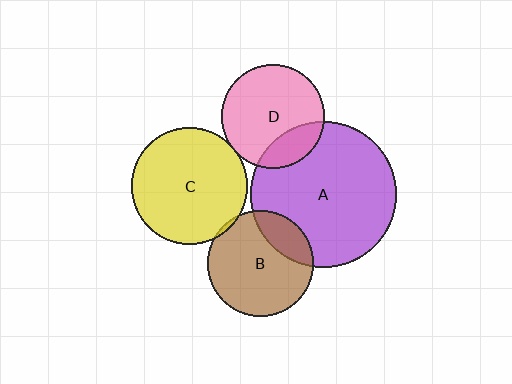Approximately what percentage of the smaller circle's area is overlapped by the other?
Approximately 5%.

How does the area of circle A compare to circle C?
Approximately 1.6 times.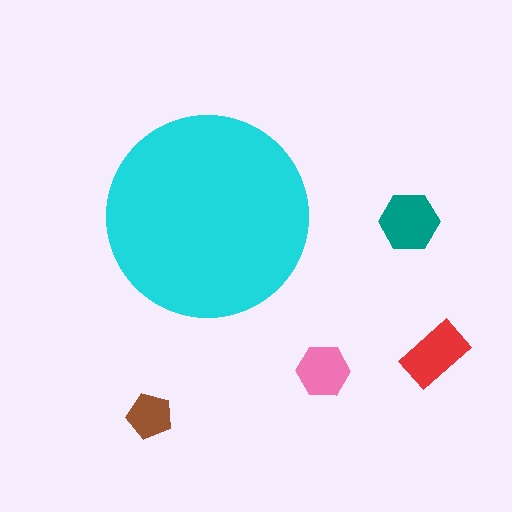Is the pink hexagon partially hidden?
No, the pink hexagon is fully visible.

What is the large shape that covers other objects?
A cyan circle.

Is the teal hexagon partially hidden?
No, the teal hexagon is fully visible.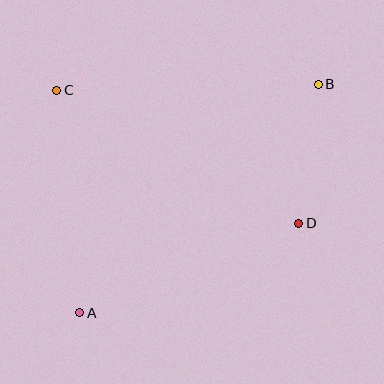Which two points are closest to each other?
Points B and D are closest to each other.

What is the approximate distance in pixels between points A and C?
The distance between A and C is approximately 224 pixels.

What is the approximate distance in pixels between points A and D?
The distance between A and D is approximately 237 pixels.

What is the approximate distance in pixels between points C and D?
The distance between C and D is approximately 276 pixels.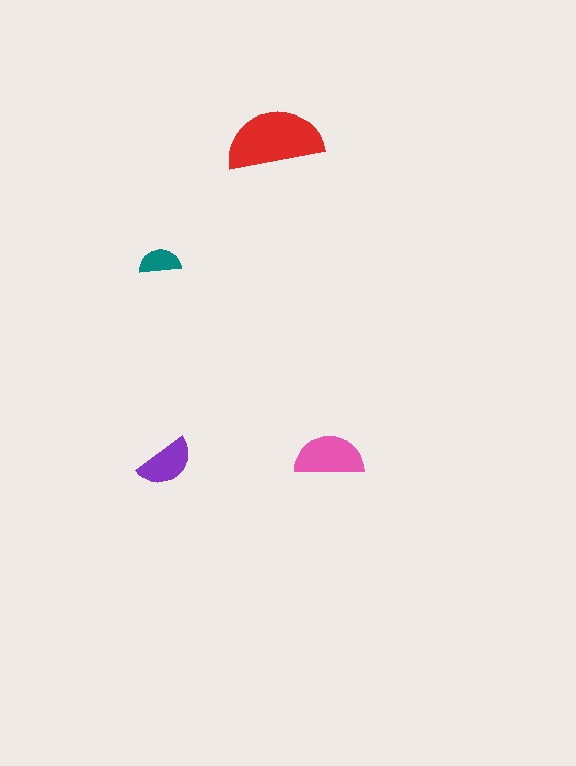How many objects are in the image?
There are 4 objects in the image.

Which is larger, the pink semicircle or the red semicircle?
The red one.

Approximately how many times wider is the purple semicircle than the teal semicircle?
About 1.5 times wider.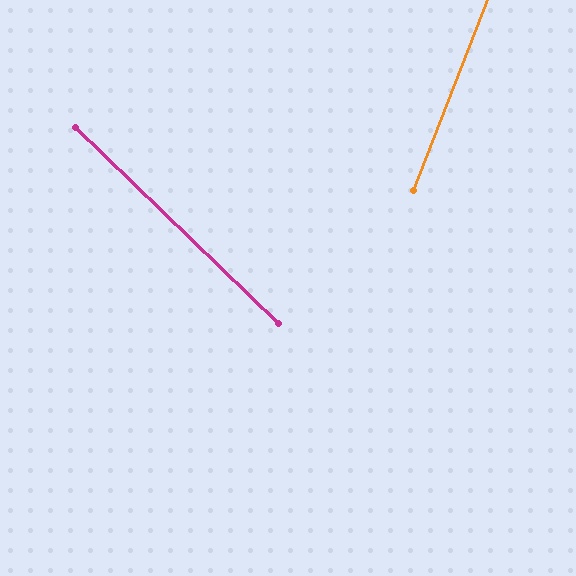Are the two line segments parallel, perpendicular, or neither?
Neither parallel nor perpendicular — they differ by about 67°.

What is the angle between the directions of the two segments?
Approximately 67 degrees.